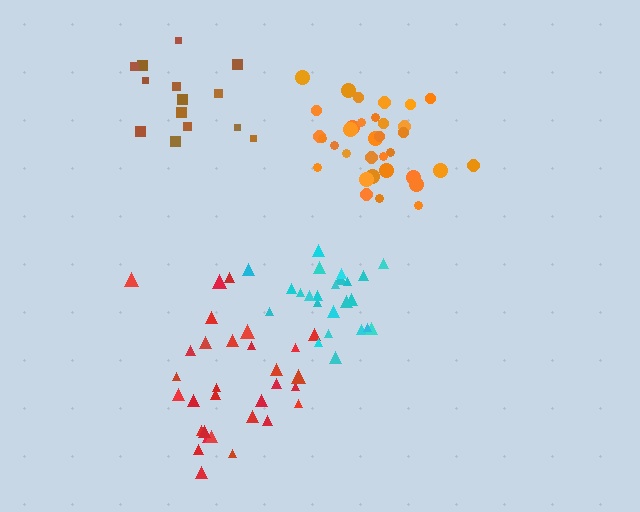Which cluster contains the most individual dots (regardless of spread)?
Orange (34).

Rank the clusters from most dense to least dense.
cyan, orange, red, brown.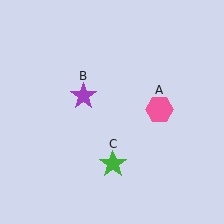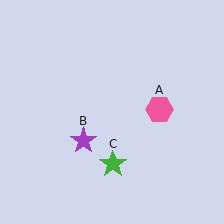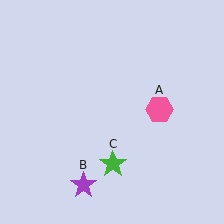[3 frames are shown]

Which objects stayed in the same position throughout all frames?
Pink hexagon (object A) and green star (object C) remained stationary.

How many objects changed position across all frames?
1 object changed position: purple star (object B).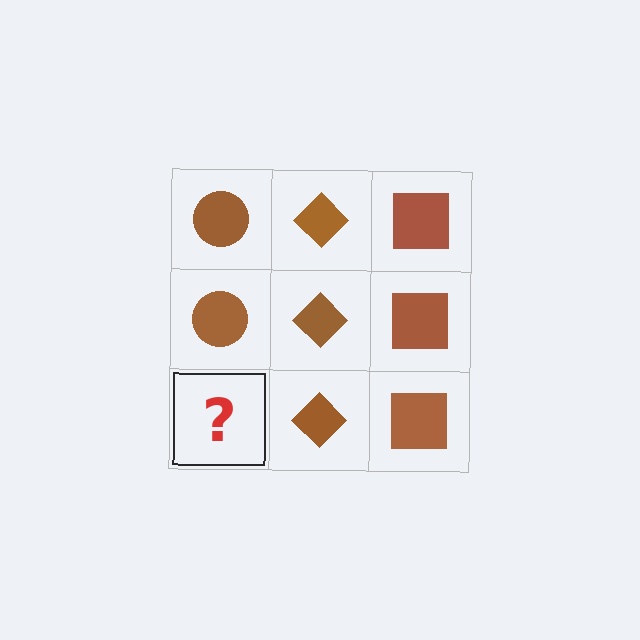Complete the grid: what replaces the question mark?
The question mark should be replaced with a brown circle.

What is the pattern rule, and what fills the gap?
The rule is that each column has a consistent shape. The gap should be filled with a brown circle.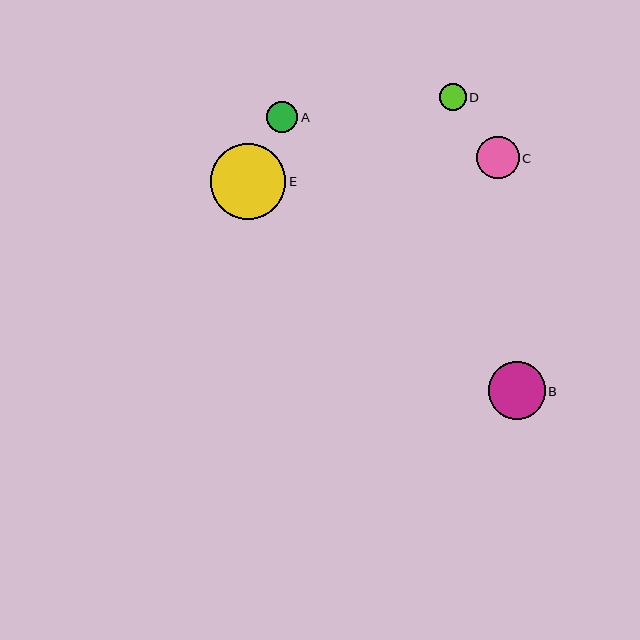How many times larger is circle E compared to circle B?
Circle E is approximately 1.3 times the size of circle B.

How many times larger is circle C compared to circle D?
Circle C is approximately 1.6 times the size of circle D.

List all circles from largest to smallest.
From largest to smallest: E, B, C, A, D.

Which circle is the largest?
Circle E is the largest with a size of approximately 76 pixels.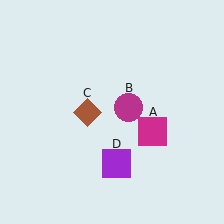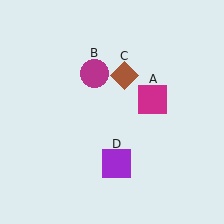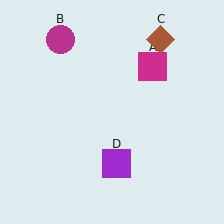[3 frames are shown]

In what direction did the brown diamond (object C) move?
The brown diamond (object C) moved up and to the right.